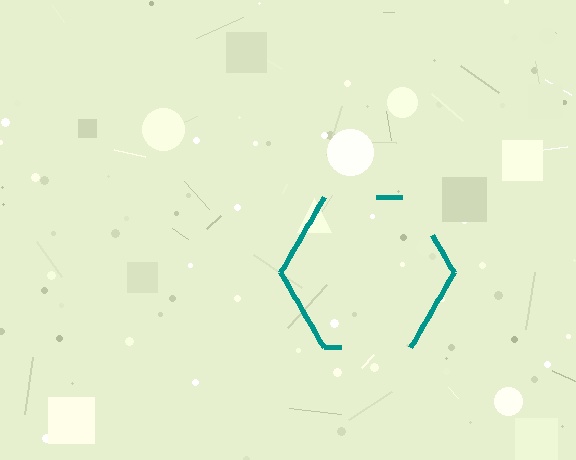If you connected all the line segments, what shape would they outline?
They would outline a hexagon.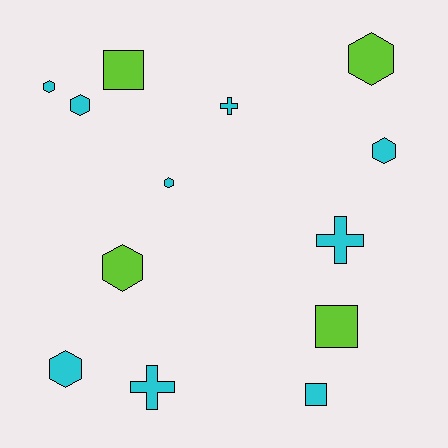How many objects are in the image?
There are 13 objects.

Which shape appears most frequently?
Hexagon, with 7 objects.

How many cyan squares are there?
There is 1 cyan square.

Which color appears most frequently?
Cyan, with 9 objects.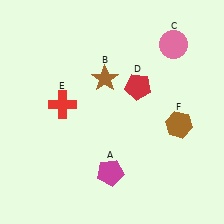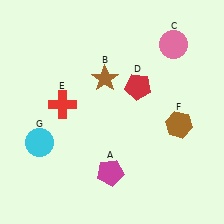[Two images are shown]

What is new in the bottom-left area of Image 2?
A cyan circle (G) was added in the bottom-left area of Image 2.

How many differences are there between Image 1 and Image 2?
There is 1 difference between the two images.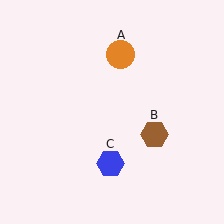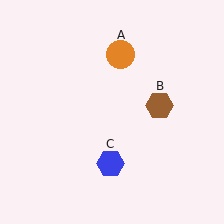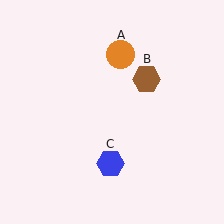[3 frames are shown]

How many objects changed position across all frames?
1 object changed position: brown hexagon (object B).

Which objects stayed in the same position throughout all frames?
Orange circle (object A) and blue hexagon (object C) remained stationary.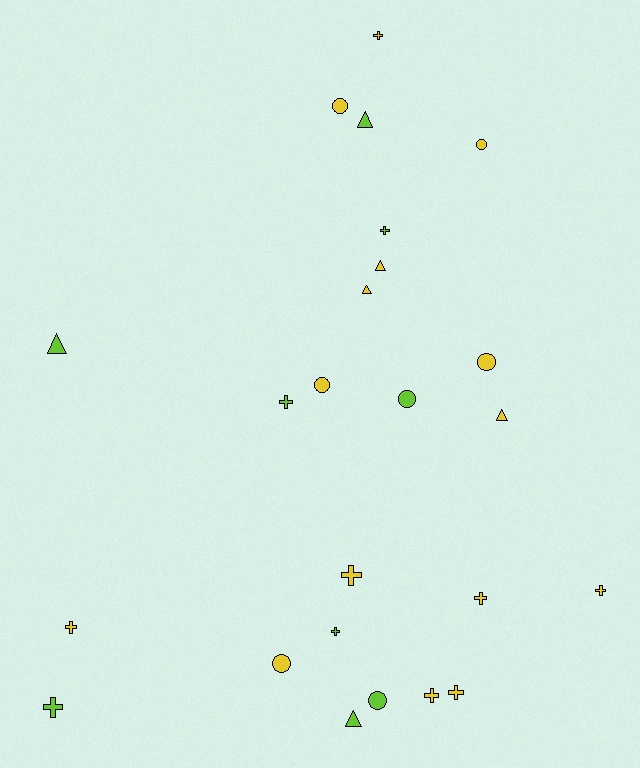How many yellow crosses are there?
There are 7 yellow crosses.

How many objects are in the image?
There are 24 objects.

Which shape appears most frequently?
Cross, with 11 objects.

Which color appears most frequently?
Yellow, with 15 objects.